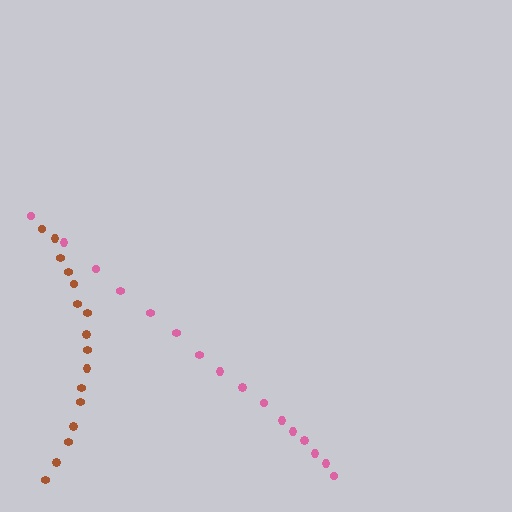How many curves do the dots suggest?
There are 2 distinct paths.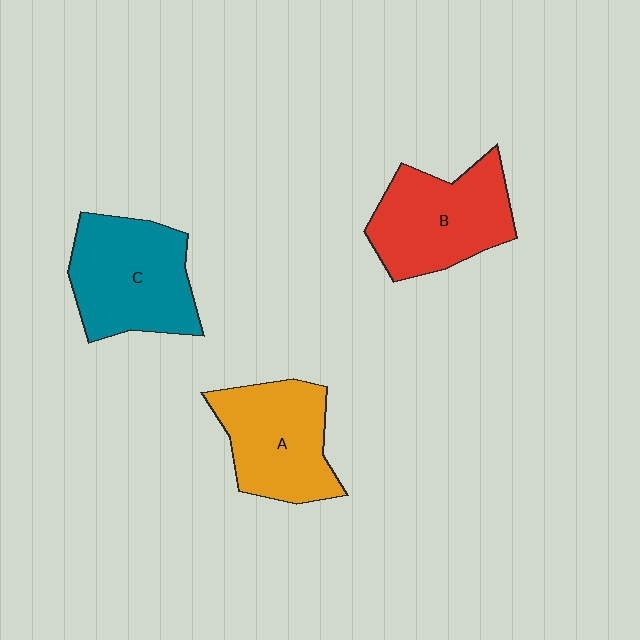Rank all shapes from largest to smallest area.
From largest to smallest: C (teal), B (red), A (orange).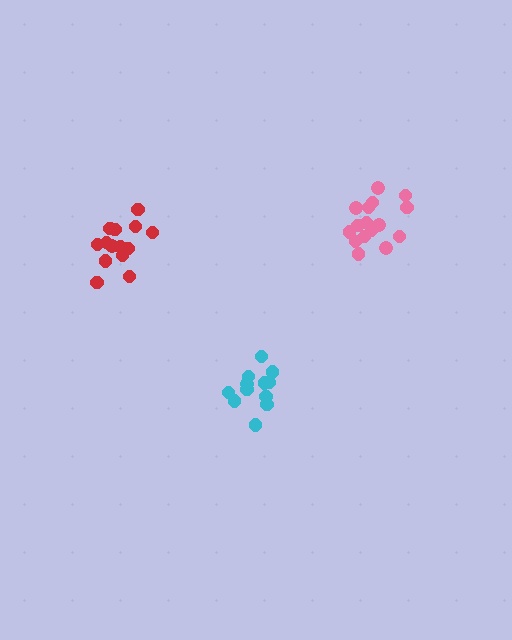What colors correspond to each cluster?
The clusters are colored: pink, red, cyan.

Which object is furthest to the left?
The red cluster is leftmost.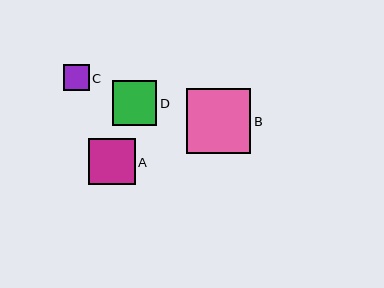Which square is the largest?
Square B is the largest with a size of approximately 65 pixels.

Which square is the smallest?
Square C is the smallest with a size of approximately 26 pixels.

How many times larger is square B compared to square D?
Square B is approximately 1.5 times the size of square D.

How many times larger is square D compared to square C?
Square D is approximately 1.7 times the size of square C.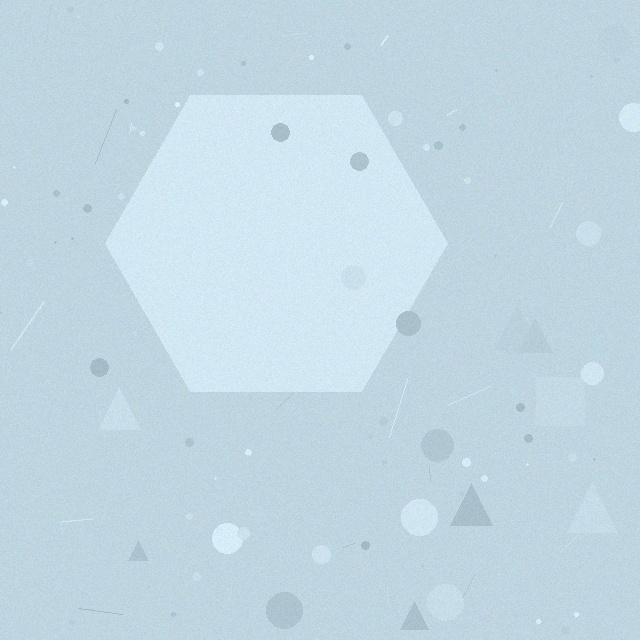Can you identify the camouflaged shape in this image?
The camouflaged shape is a hexagon.